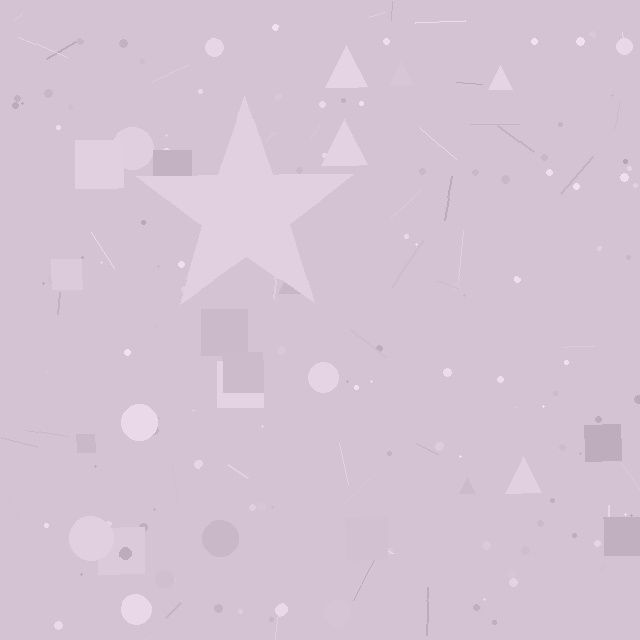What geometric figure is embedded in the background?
A star is embedded in the background.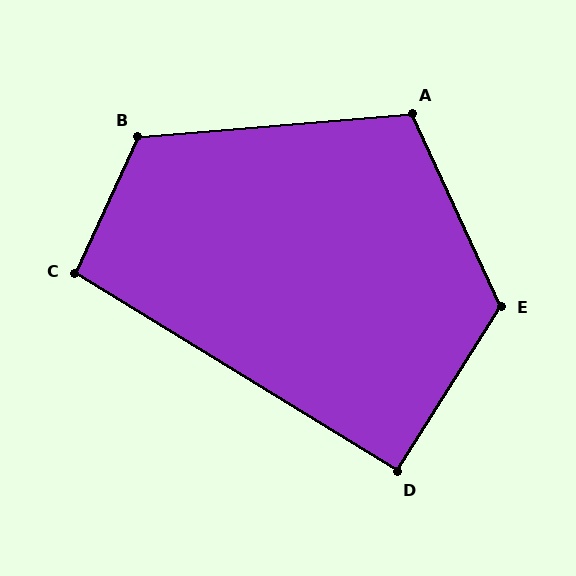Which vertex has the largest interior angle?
E, at approximately 123 degrees.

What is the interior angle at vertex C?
Approximately 97 degrees (obtuse).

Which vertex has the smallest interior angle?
D, at approximately 91 degrees.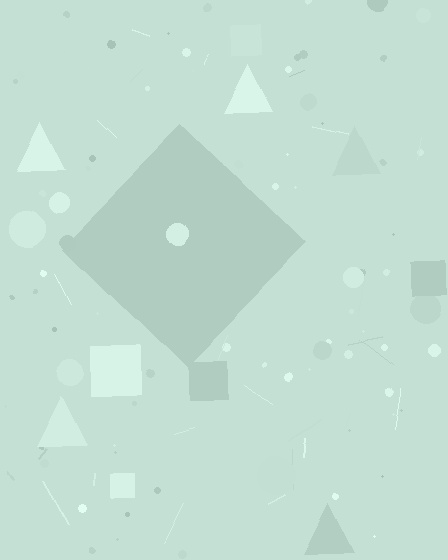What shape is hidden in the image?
A diamond is hidden in the image.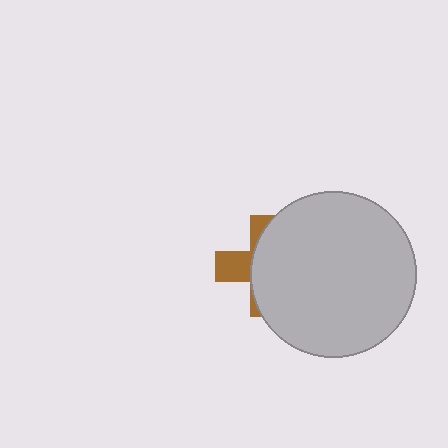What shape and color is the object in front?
The object in front is a light gray circle.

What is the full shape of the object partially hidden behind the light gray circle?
The partially hidden object is a brown cross.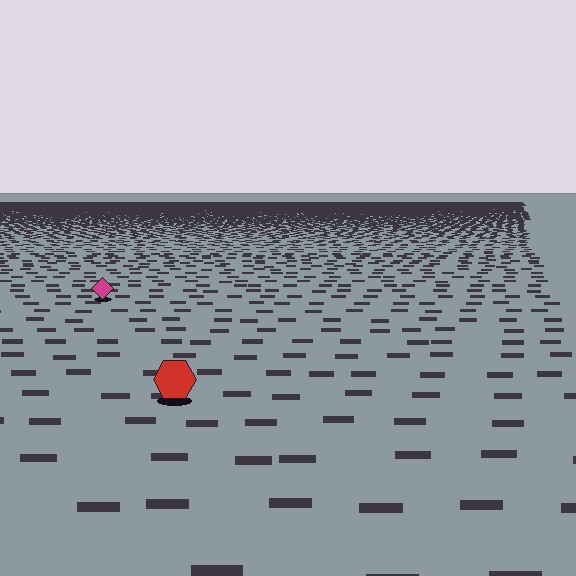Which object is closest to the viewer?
The red hexagon is closest. The texture marks near it are larger and more spread out.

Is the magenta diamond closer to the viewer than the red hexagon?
No. The red hexagon is closer — you can tell from the texture gradient: the ground texture is coarser near it.